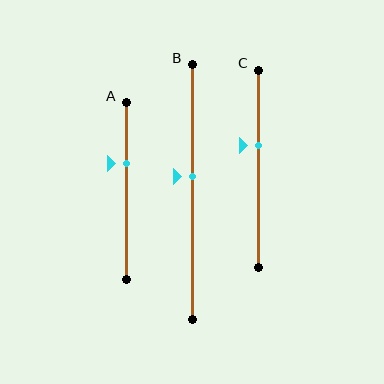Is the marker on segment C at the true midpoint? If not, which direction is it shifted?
No, the marker on segment C is shifted upward by about 12% of the segment length.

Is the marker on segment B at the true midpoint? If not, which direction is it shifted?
No, the marker on segment B is shifted upward by about 6% of the segment length.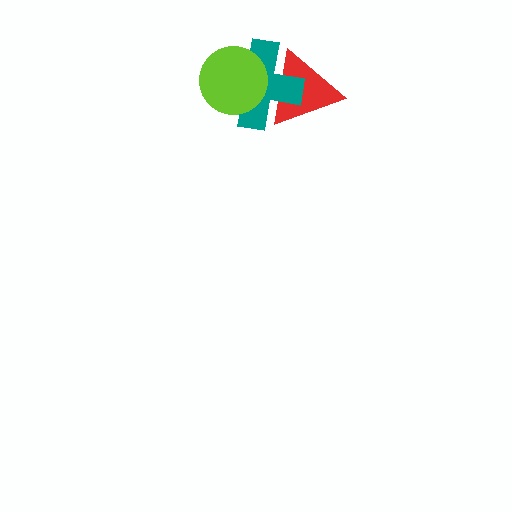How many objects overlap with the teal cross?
2 objects overlap with the teal cross.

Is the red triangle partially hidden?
Yes, it is partially covered by another shape.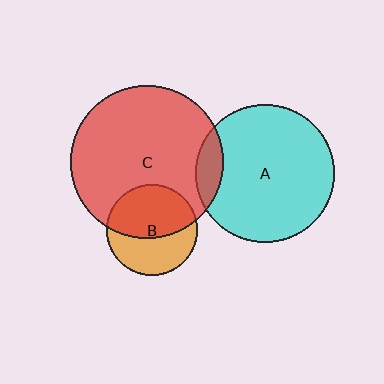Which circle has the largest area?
Circle C (red).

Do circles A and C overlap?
Yes.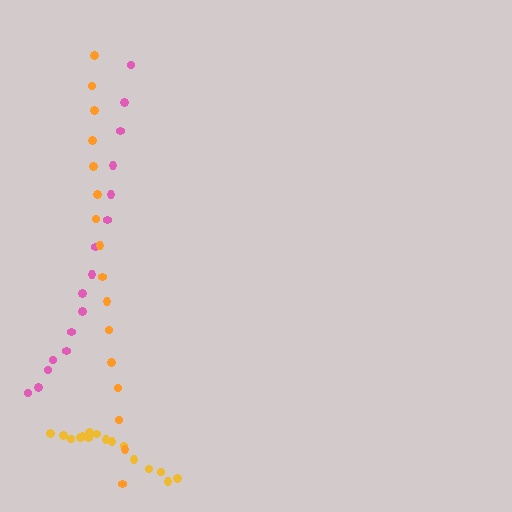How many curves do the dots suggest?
There are 3 distinct paths.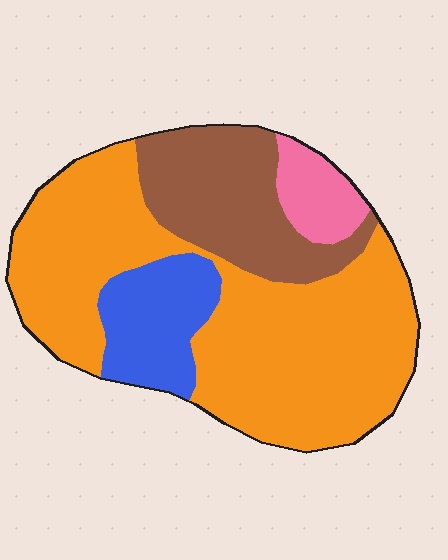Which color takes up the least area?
Pink, at roughly 5%.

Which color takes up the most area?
Orange, at roughly 60%.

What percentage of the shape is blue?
Blue takes up about one eighth (1/8) of the shape.